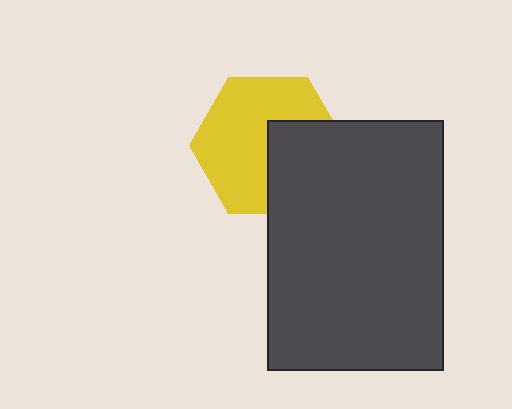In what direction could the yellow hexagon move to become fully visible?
The yellow hexagon could move toward the upper-left. That would shift it out from behind the dark gray rectangle entirely.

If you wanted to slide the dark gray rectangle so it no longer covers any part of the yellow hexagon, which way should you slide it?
Slide it toward the lower-right — that is the most direct way to separate the two shapes.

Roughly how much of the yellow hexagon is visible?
About half of it is visible (roughly 63%).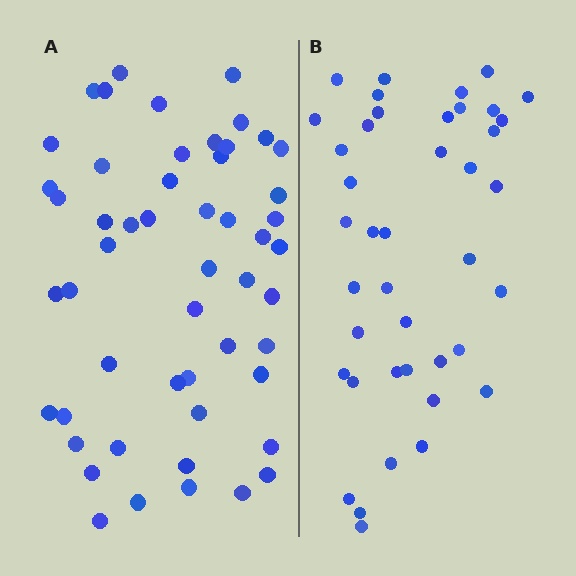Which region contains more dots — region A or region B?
Region A (the left region) has more dots.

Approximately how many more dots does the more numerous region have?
Region A has roughly 12 or so more dots than region B.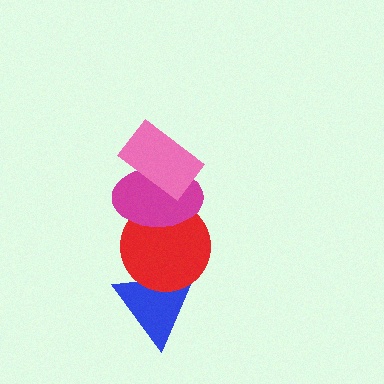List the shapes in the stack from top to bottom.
From top to bottom: the pink rectangle, the magenta ellipse, the red circle, the blue triangle.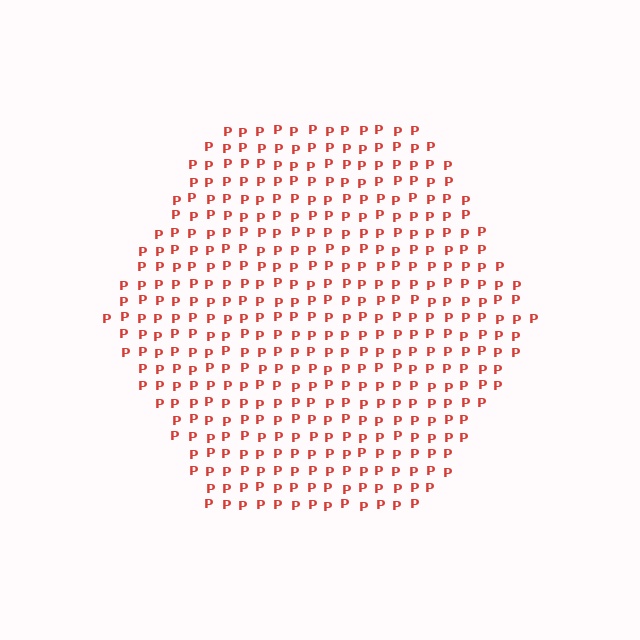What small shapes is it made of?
It is made of small letter P's.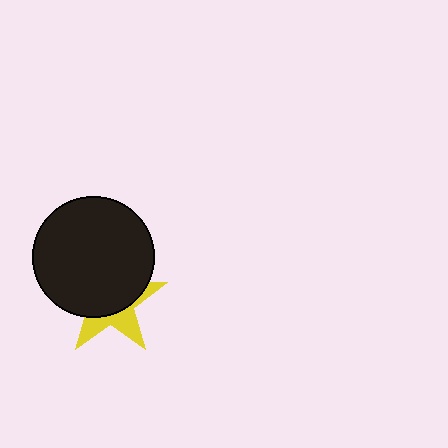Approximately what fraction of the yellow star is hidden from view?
Roughly 63% of the yellow star is hidden behind the black circle.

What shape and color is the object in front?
The object in front is a black circle.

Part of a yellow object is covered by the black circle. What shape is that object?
It is a star.